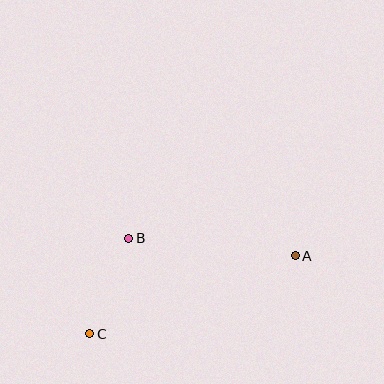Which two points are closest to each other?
Points B and C are closest to each other.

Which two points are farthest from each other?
Points A and C are farthest from each other.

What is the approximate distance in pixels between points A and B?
The distance between A and B is approximately 168 pixels.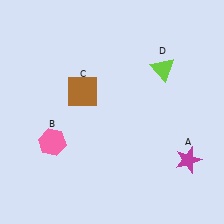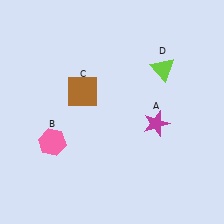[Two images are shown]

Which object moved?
The magenta star (A) moved up.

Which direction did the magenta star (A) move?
The magenta star (A) moved up.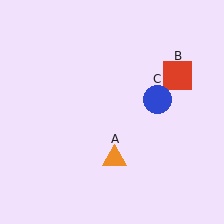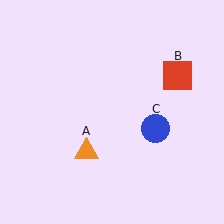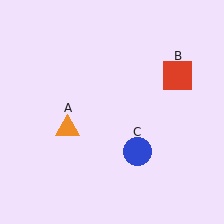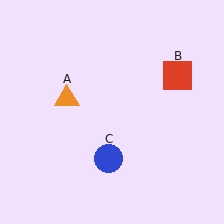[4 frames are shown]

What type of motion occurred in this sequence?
The orange triangle (object A), blue circle (object C) rotated clockwise around the center of the scene.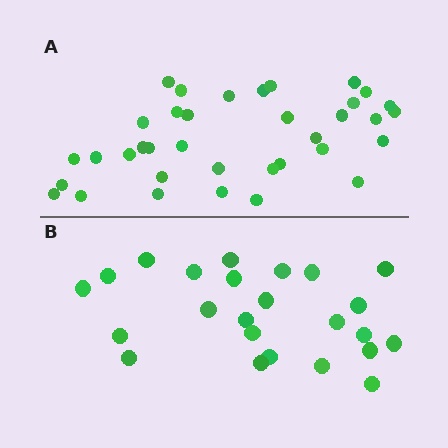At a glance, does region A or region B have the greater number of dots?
Region A (the top region) has more dots.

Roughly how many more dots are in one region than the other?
Region A has roughly 12 or so more dots than region B.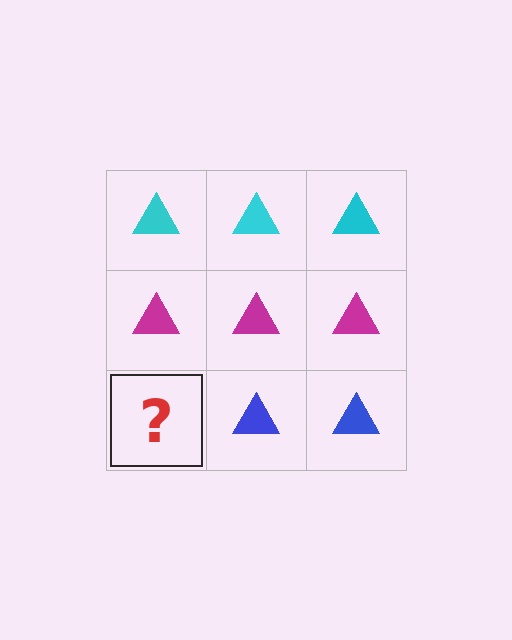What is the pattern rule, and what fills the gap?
The rule is that each row has a consistent color. The gap should be filled with a blue triangle.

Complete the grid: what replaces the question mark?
The question mark should be replaced with a blue triangle.